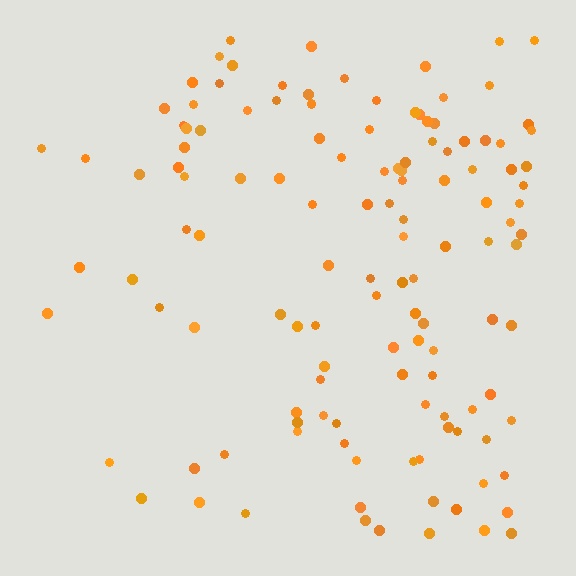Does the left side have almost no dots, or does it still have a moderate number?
Still a moderate number, just noticeably fewer than the right.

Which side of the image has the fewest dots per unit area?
The left.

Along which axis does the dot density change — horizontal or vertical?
Horizontal.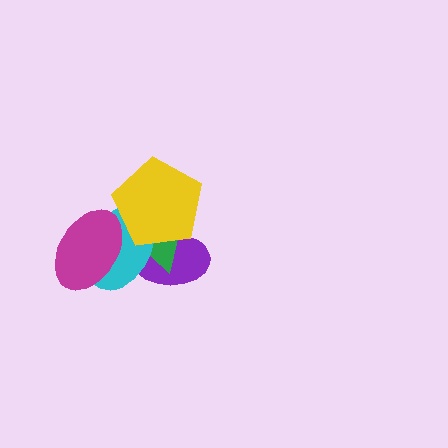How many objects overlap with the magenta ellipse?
1 object overlaps with the magenta ellipse.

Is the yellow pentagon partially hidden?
No, no other shape covers it.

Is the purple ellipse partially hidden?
Yes, it is partially covered by another shape.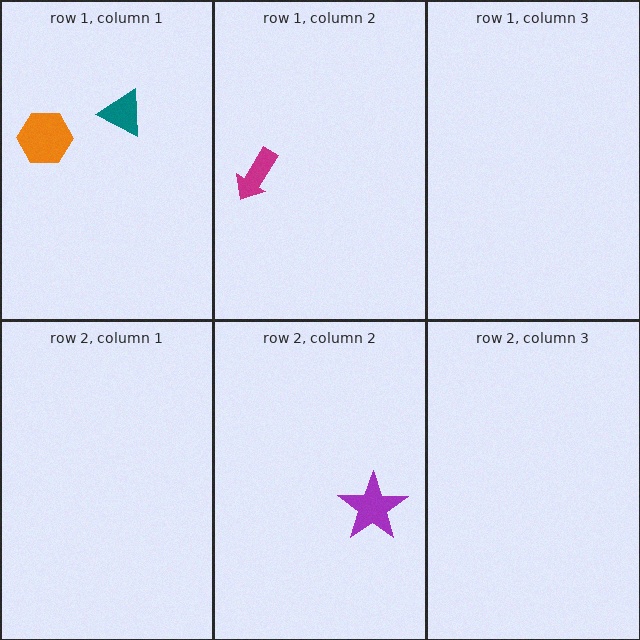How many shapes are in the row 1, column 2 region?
1.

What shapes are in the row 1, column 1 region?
The teal triangle, the orange hexagon.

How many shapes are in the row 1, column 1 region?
2.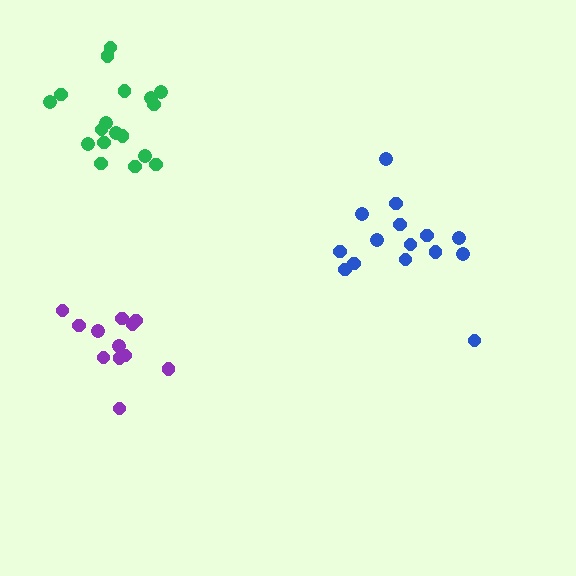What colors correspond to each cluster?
The clusters are colored: blue, purple, green.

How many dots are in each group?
Group 1: 15 dots, Group 2: 12 dots, Group 3: 18 dots (45 total).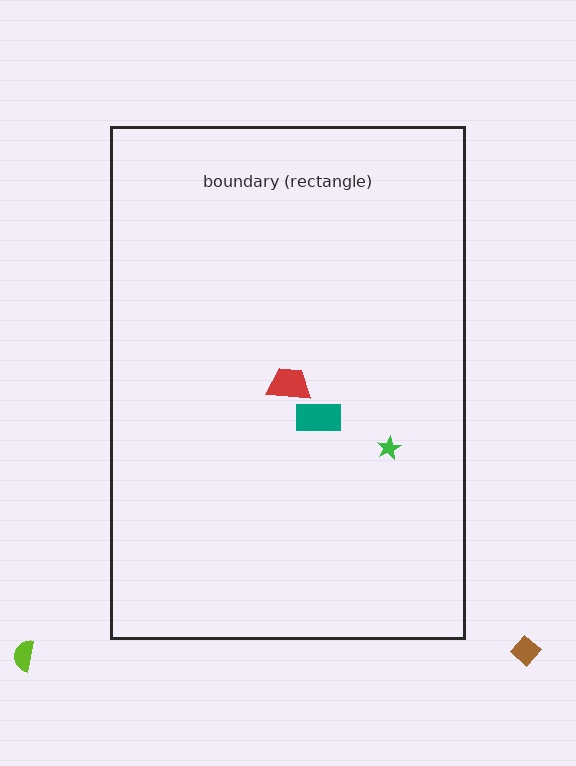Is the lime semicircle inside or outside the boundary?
Outside.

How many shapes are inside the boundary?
3 inside, 2 outside.